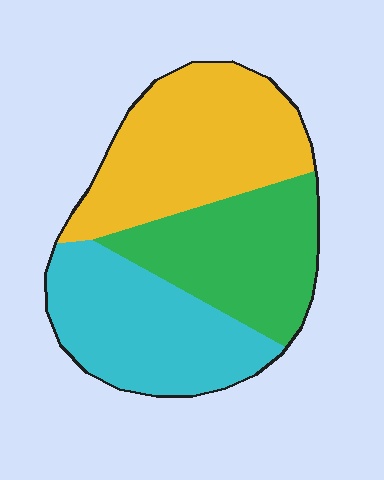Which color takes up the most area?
Yellow, at roughly 40%.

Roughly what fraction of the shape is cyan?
Cyan covers 33% of the shape.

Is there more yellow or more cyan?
Yellow.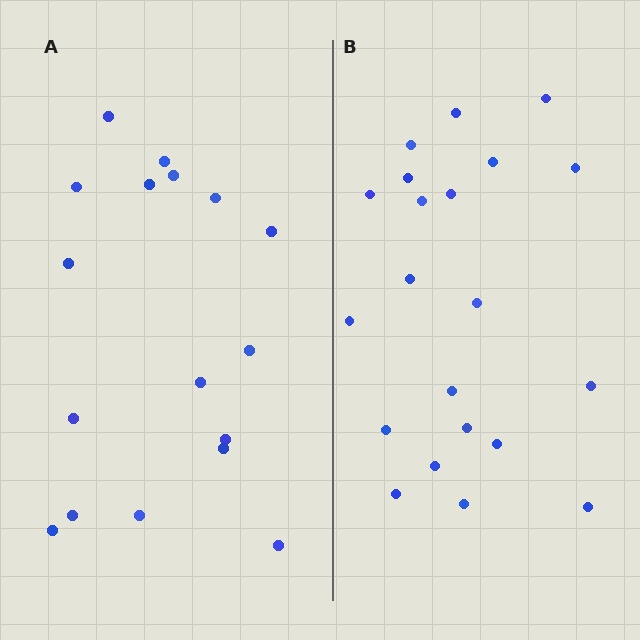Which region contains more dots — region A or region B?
Region B (the right region) has more dots.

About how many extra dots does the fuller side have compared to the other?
Region B has about 4 more dots than region A.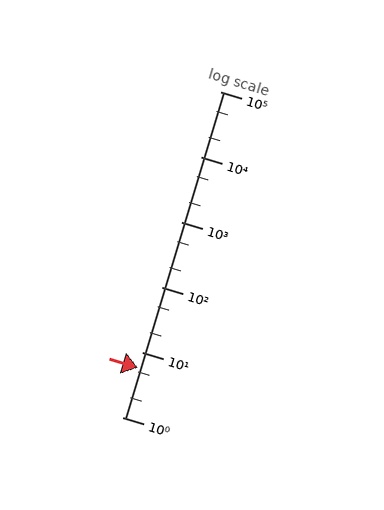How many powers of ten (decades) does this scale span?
The scale spans 5 decades, from 1 to 100000.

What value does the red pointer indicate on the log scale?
The pointer indicates approximately 5.8.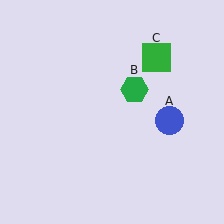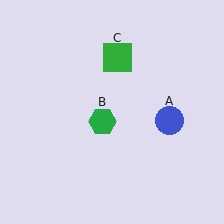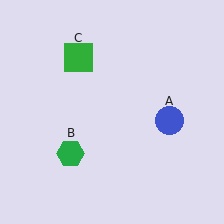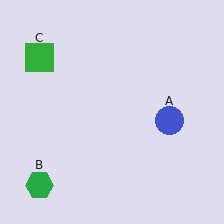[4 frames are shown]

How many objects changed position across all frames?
2 objects changed position: green hexagon (object B), green square (object C).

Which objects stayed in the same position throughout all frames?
Blue circle (object A) remained stationary.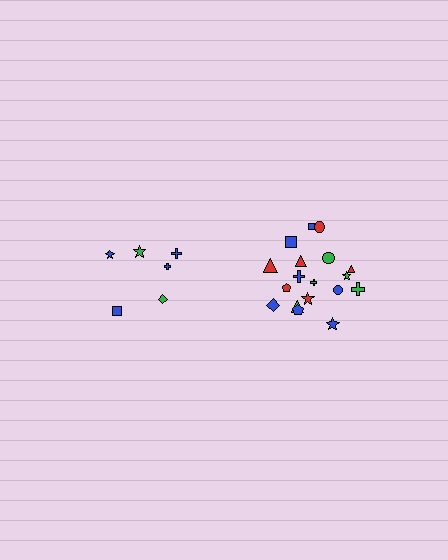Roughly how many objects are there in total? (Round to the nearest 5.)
Roughly 25 objects in total.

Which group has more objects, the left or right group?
The right group.